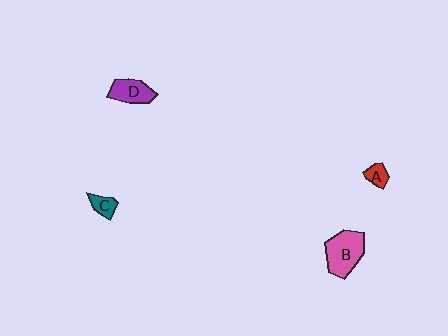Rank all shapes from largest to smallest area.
From largest to smallest: B (pink), D (purple), C (teal), A (red).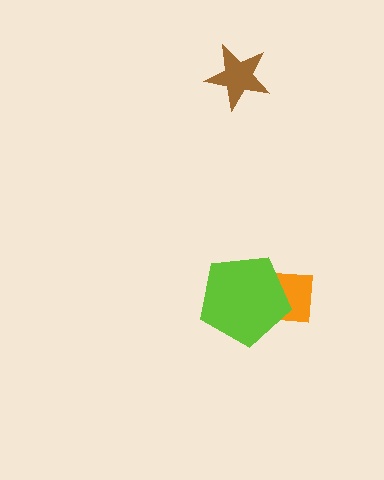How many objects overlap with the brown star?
0 objects overlap with the brown star.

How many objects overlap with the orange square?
1 object overlaps with the orange square.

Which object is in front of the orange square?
The lime pentagon is in front of the orange square.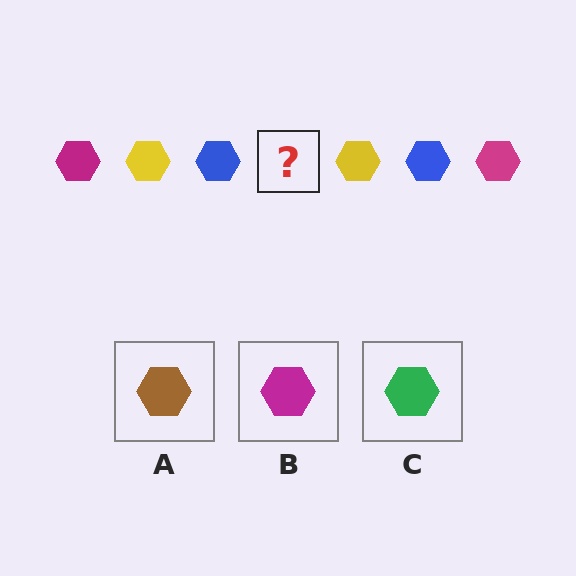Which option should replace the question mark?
Option B.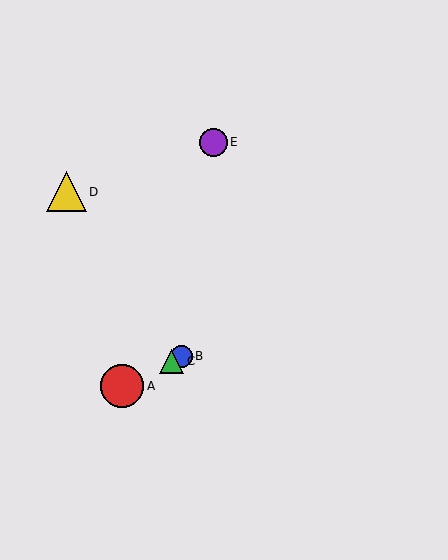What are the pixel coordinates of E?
Object E is at (213, 142).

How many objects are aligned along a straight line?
3 objects (A, B, C) are aligned along a straight line.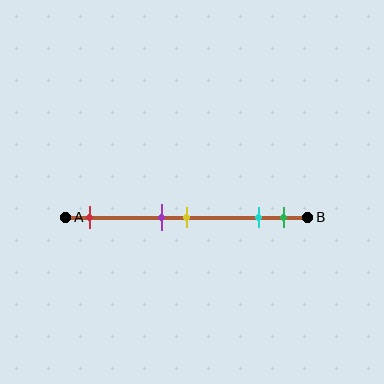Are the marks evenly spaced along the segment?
No, the marks are not evenly spaced.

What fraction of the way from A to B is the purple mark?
The purple mark is approximately 40% (0.4) of the way from A to B.